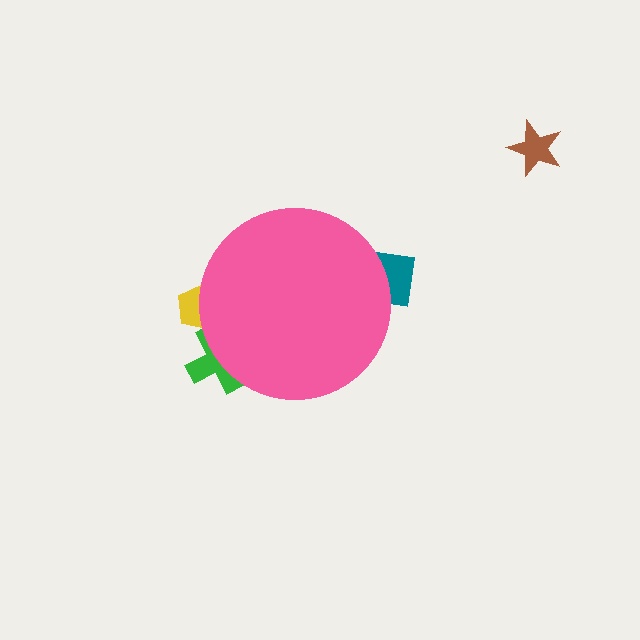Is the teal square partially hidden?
Yes, the teal square is partially hidden behind the pink circle.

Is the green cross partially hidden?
Yes, the green cross is partially hidden behind the pink circle.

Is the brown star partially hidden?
No, the brown star is fully visible.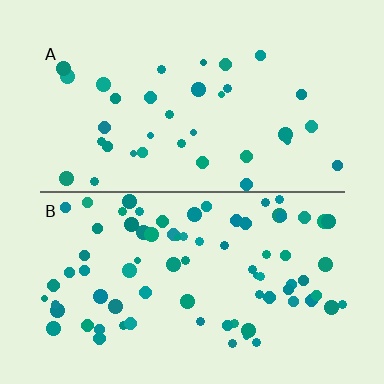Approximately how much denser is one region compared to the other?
Approximately 2.2× — region B over region A.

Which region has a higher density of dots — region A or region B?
B (the bottom).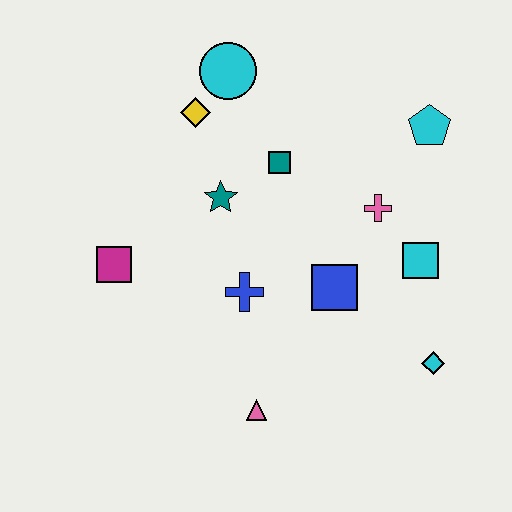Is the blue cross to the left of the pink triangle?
Yes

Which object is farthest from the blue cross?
The cyan pentagon is farthest from the blue cross.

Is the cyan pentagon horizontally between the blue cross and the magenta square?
No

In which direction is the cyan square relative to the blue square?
The cyan square is to the right of the blue square.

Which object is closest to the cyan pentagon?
The pink cross is closest to the cyan pentagon.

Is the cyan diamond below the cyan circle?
Yes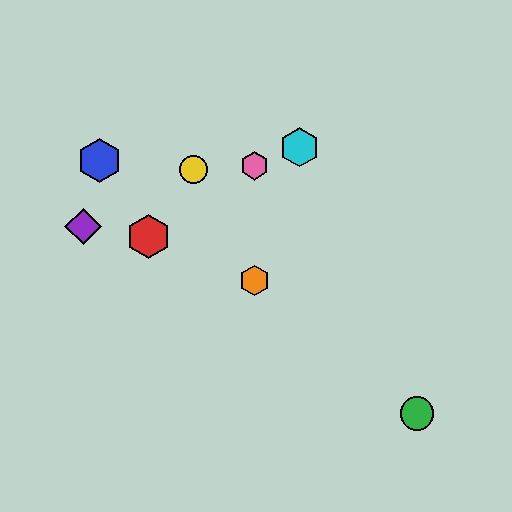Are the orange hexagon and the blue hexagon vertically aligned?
No, the orange hexagon is at x≈255 and the blue hexagon is at x≈99.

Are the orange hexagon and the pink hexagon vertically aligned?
Yes, both are at x≈255.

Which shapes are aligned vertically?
The orange hexagon, the pink hexagon are aligned vertically.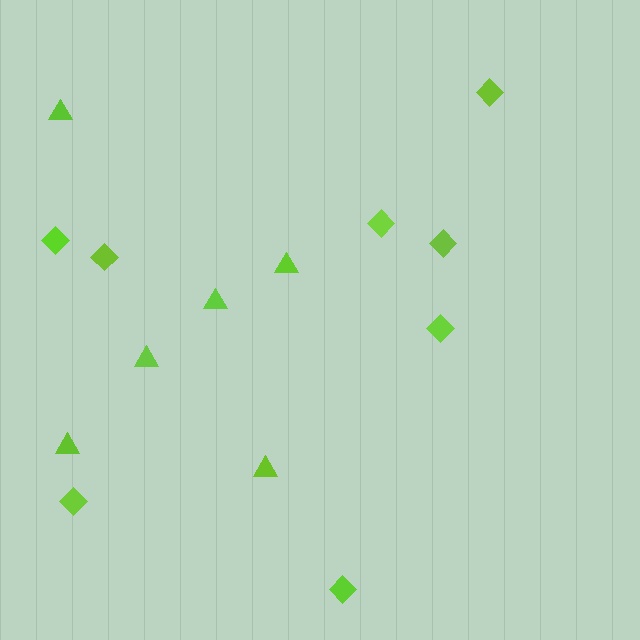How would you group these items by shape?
There are 2 groups: one group of triangles (6) and one group of diamonds (8).